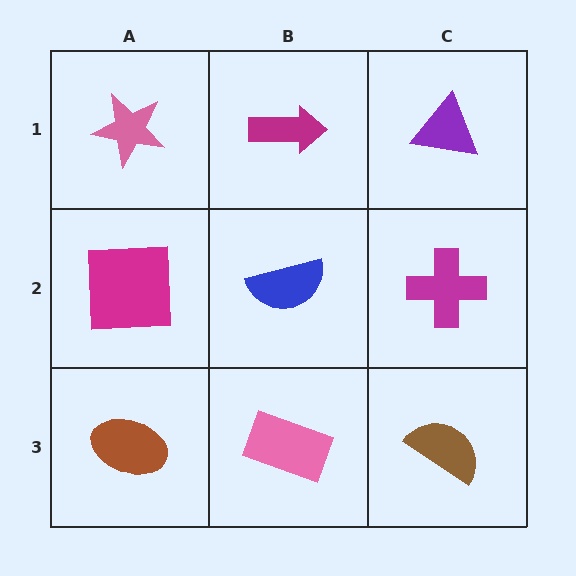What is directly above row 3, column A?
A magenta square.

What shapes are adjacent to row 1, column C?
A magenta cross (row 2, column C), a magenta arrow (row 1, column B).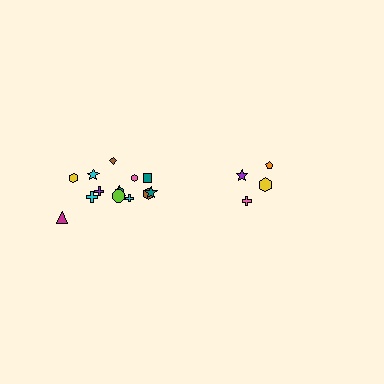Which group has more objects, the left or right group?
The left group.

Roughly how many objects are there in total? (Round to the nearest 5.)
Roughly 20 objects in total.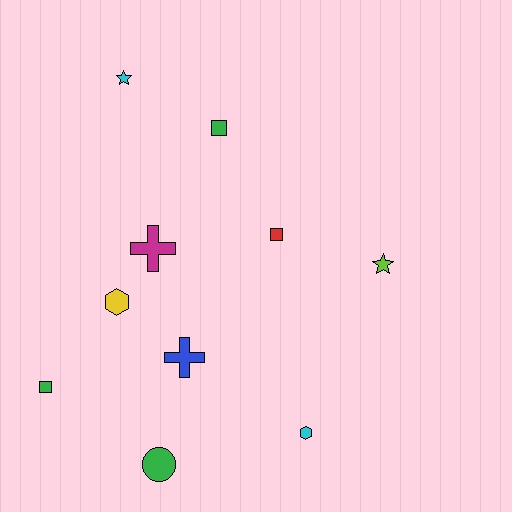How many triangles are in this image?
There are no triangles.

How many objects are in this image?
There are 10 objects.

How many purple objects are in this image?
There are no purple objects.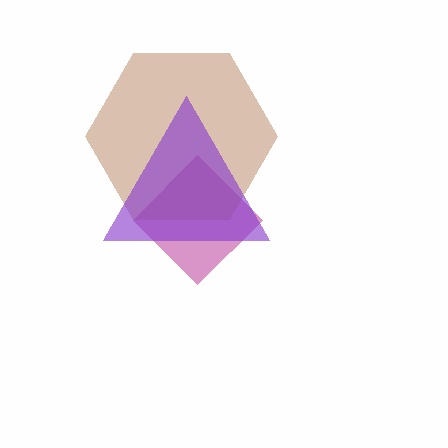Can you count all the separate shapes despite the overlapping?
Yes, there are 3 separate shapes.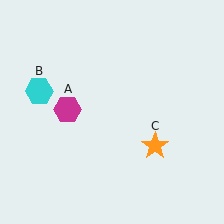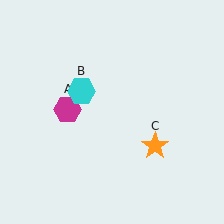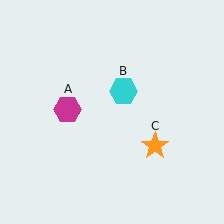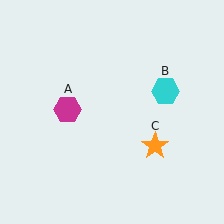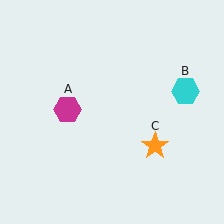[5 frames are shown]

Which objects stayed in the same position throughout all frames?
Magenta hexagon (object A) and orange star (object C) remained stationary.